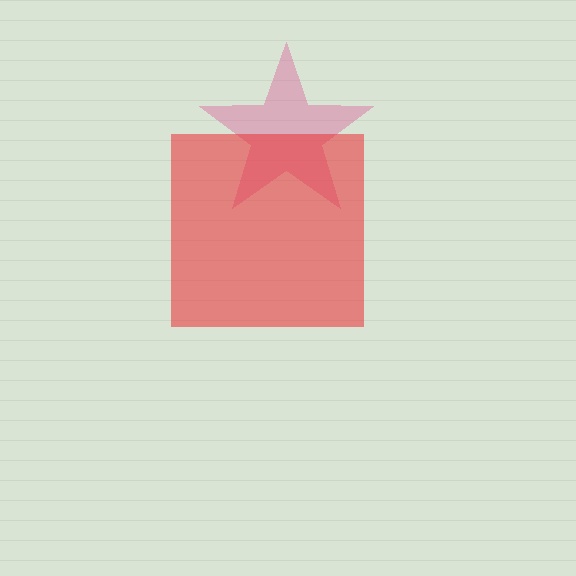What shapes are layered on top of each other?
The layered shapes are: a pink star, a red square.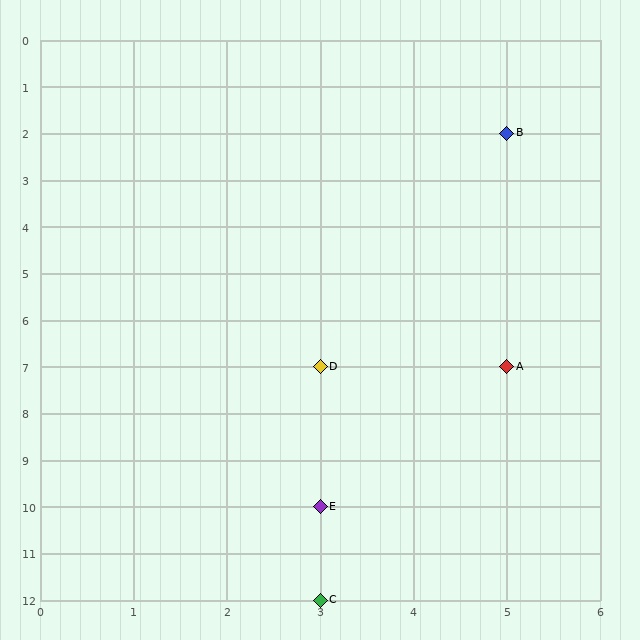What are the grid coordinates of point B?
Point B is at grid coordinates (5, 2).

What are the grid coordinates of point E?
Point E is at grid coordinates (3, 10).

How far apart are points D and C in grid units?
Points D and C are 5 rows apart.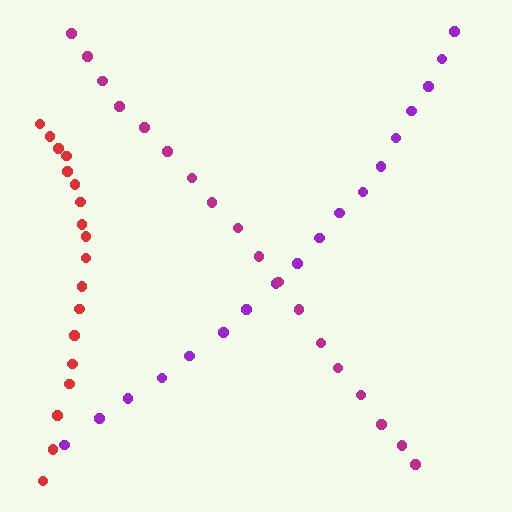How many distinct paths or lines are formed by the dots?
There are 3 distinct paths.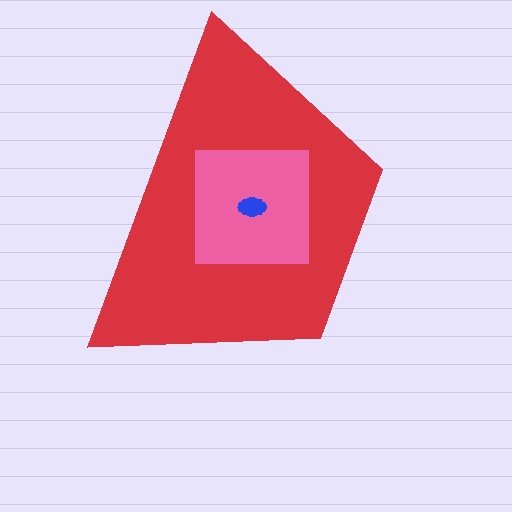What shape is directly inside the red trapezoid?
The pink square.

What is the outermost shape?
The red trapezoid.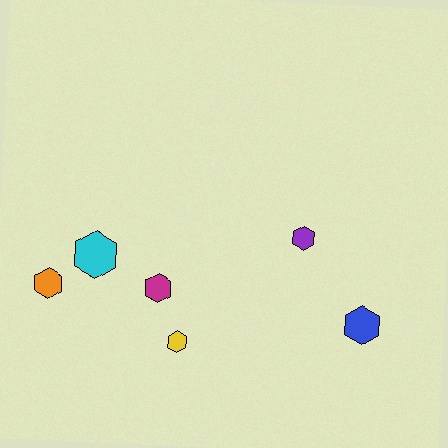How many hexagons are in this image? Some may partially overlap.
There are 6 hexagons.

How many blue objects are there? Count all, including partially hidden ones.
There is 1 blue object.